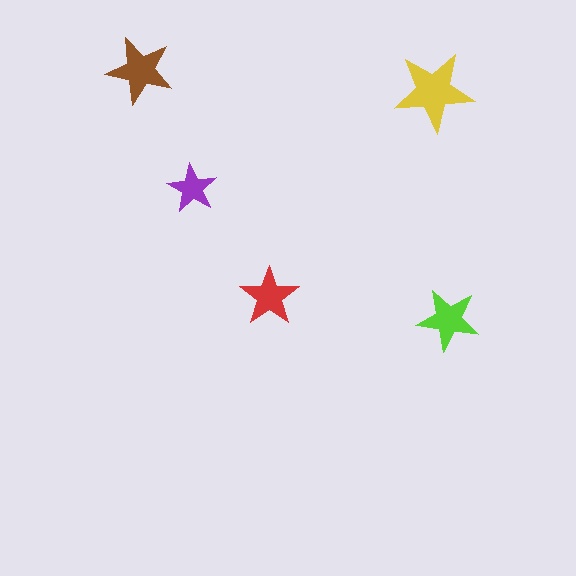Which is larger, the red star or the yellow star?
The yellow one.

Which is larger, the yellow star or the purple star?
The yellow one.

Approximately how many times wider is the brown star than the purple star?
About 1.5 times wider.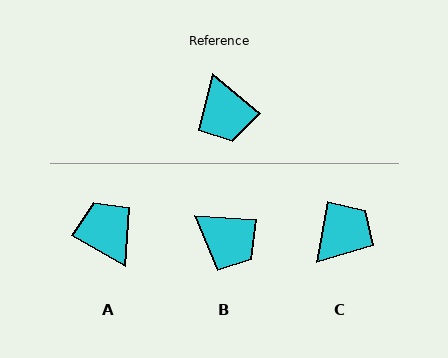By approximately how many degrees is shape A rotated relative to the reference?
Approximately 170 degrees clockwise.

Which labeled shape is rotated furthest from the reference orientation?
A, about 170 degrees away.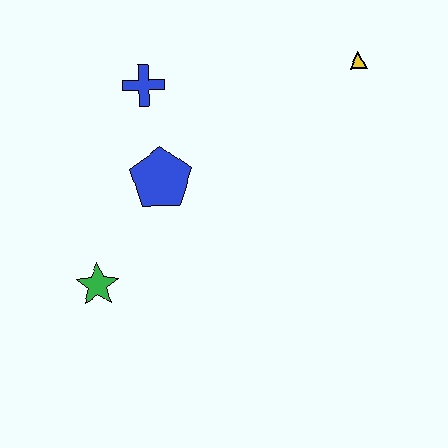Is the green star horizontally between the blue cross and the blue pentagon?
No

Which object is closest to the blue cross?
The blue pentagon is closest to the blue cross.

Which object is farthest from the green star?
The yellow triangle is farthest from the green star.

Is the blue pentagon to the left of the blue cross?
No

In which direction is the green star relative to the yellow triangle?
The green star is to the left of the yellow triangle.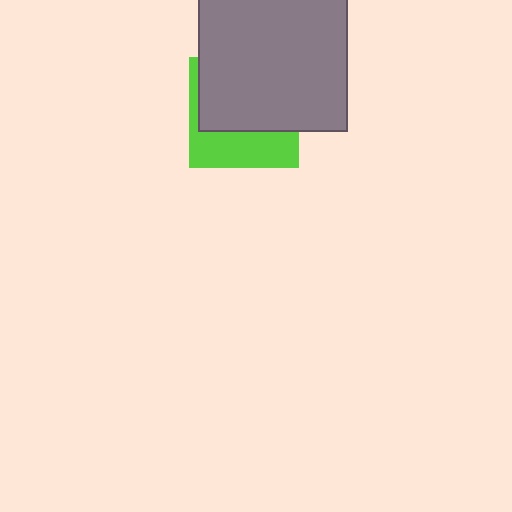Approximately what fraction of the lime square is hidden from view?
Roughly 62% of the lime square is hidden behind the gray square.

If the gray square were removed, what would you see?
You would see the complete lime square.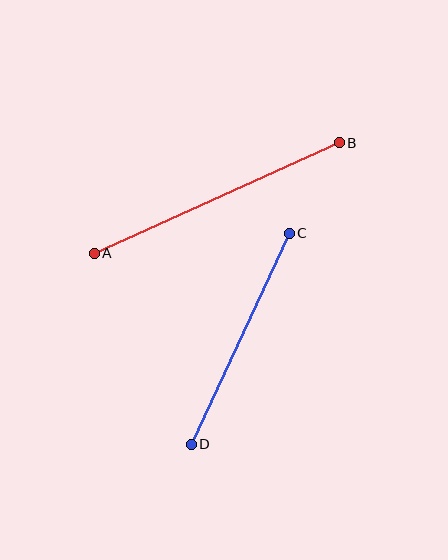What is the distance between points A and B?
The distance is approximately 269 pixels.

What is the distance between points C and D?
The distance is approximately 233 pixels.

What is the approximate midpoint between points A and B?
The midpoint is at approximately (217, 198) pixels.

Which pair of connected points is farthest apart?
Points A and B are farthest apart.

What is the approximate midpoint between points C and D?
The midpoint is at approximately (240, 339) pixels.